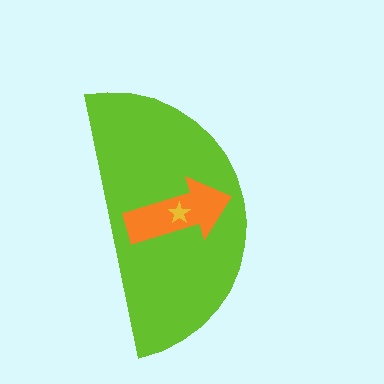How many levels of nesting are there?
3.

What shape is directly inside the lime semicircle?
The orange arrow.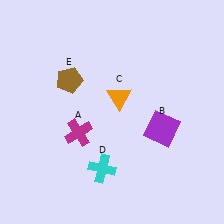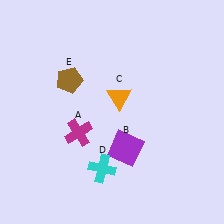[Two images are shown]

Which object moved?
The purple square (B) moved left.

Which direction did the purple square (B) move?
The purple square (B) moved left.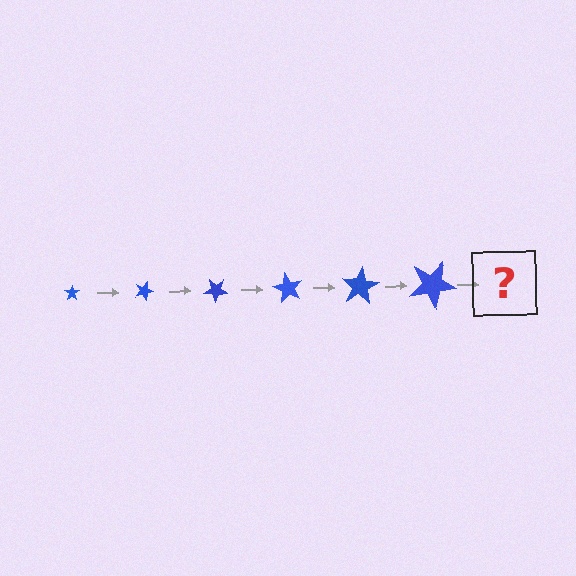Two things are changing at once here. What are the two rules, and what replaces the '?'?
The two rules are that the star grows larger each step and it rotates 20 degrees each step. The '?' should be a star, larger than the previous one and rotated 120 degrees from the start.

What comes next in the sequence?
The next element should be a star, larger than the previous one and rotated 120 degrees from the start.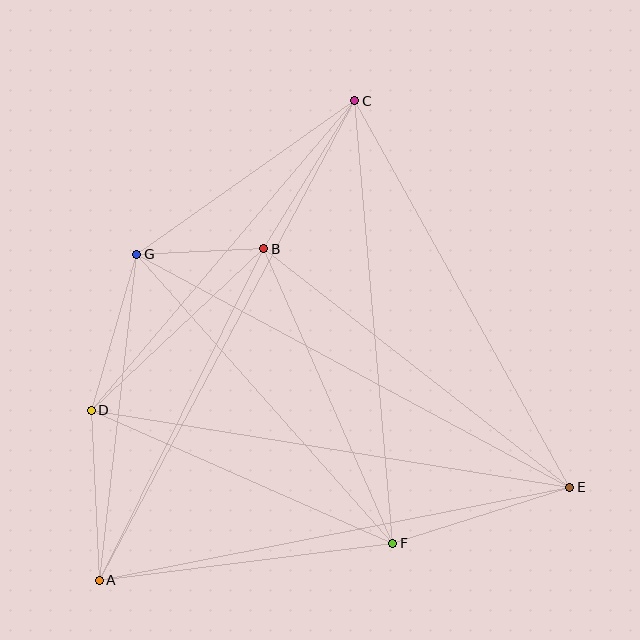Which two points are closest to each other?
Points B and G are closest to each other.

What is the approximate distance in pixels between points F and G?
The distance between F and G is approximately 386 pixels.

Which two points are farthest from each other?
Points A and C are farthest from each other.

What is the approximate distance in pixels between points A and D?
The distance between A and D is approximately 170 pixels.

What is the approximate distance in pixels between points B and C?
The distance between B and C is approximately 174 pixels.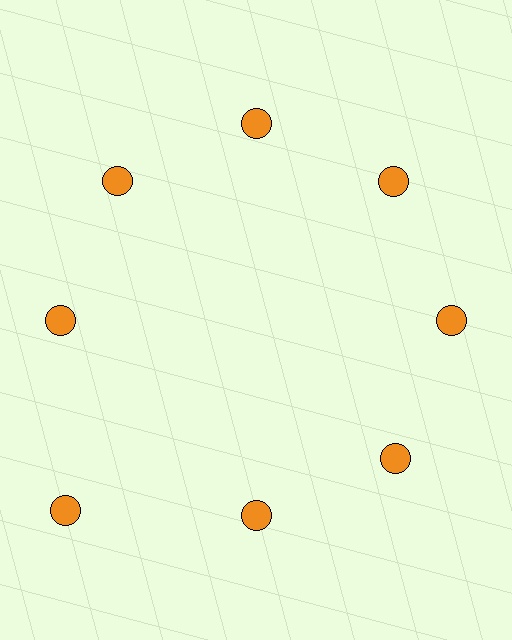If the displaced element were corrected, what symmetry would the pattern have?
It would have 8-fold rotational symmetry — the pattern would map onto itself every 45 degrees.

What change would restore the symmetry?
The symmetry would be restored by moving it inward, back onto the ring so that all 8 circles sit at equal angles and equal distance from the center.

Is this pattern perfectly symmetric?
No. The 8 orange circles are arranged in a ring, but one element near the 8 o'clock position is pushed outward from the center, breaking the 8-fold rotational symmetry.